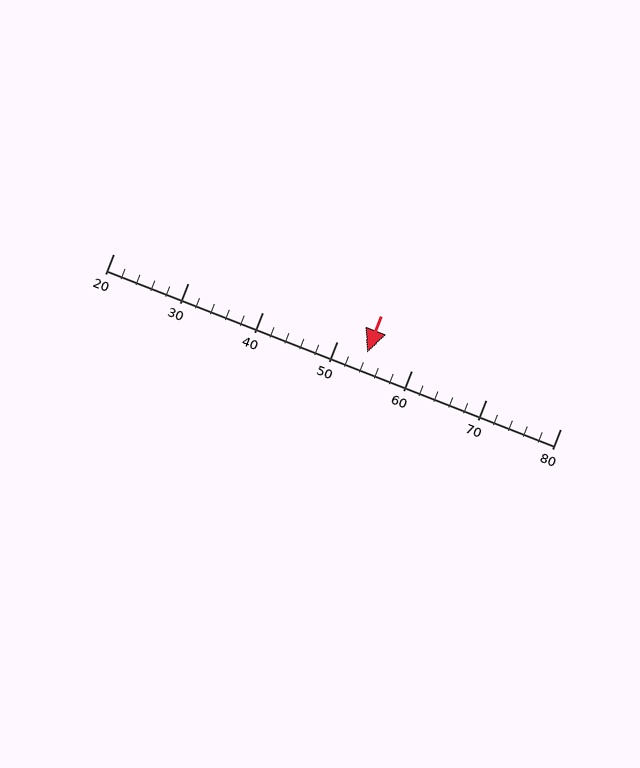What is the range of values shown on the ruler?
The ruler shows values from 20 to 80.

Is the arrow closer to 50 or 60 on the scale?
The arrow is closer to 50.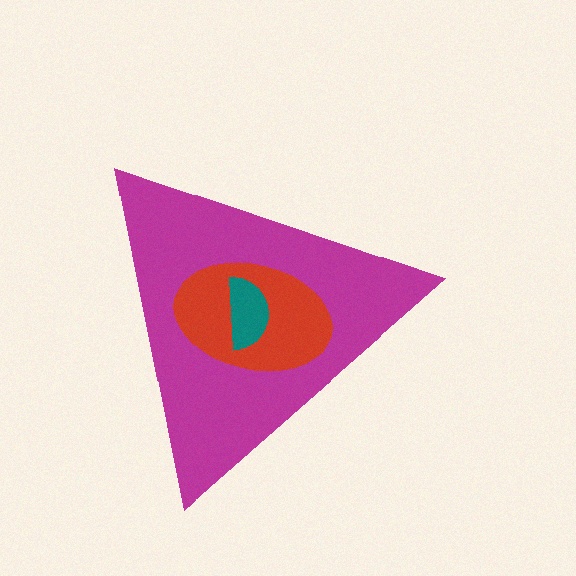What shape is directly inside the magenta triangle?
The red ellipse.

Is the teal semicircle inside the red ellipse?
Yes.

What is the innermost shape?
The teal semicircle.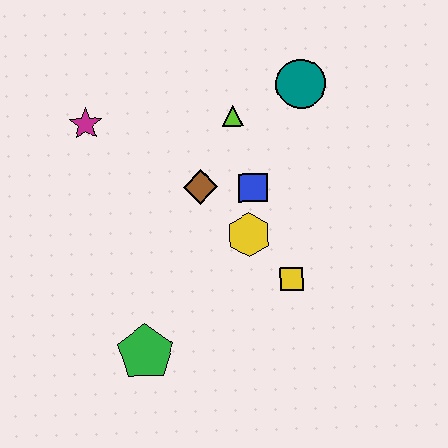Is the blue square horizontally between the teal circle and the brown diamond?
Yes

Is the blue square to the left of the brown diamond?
No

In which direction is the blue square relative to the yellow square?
The blue square is above the yellow square.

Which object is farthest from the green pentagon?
The teal circle is farthest from the green pentagon.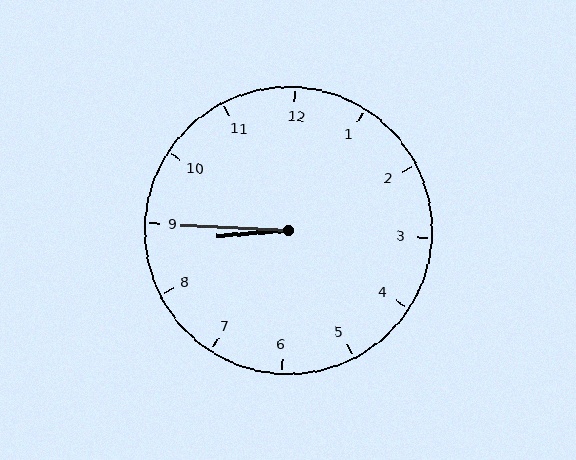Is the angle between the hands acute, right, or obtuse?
It is acute.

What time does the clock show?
8:45.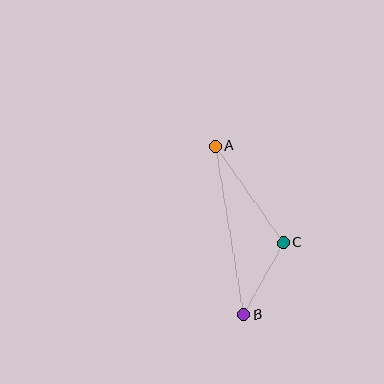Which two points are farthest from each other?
Points A and B are farthest from each other.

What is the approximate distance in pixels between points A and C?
The distance between A and C is approximately 118 pixels.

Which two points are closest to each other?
Points B and C are closest to each other.